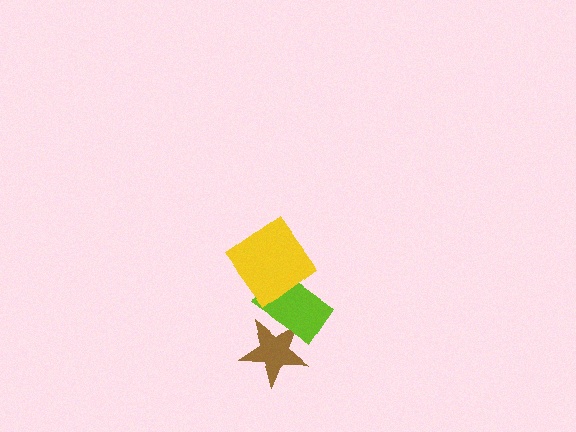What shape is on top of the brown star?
The lime rectangle is on top of the brown star.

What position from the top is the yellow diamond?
The yellow diamond is 1st from the top.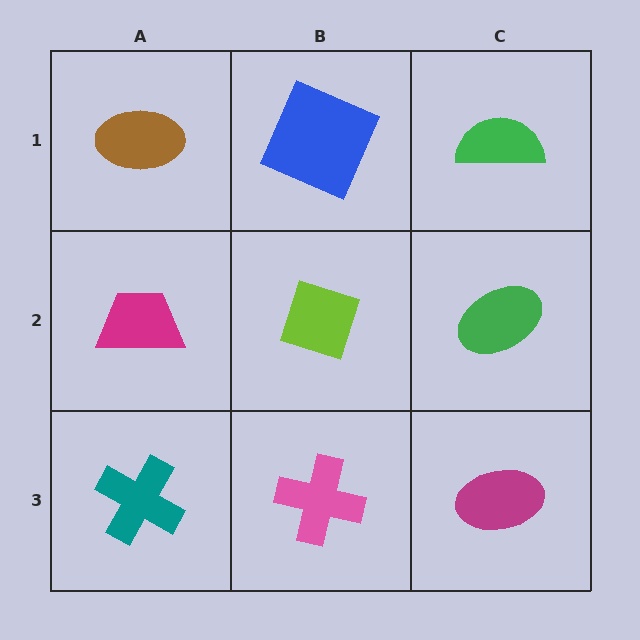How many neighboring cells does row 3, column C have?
2.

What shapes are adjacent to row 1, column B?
A lime diamond (row 2, column B), a brown ellipse (row 1, column A), a green semicircle (row 1, column C).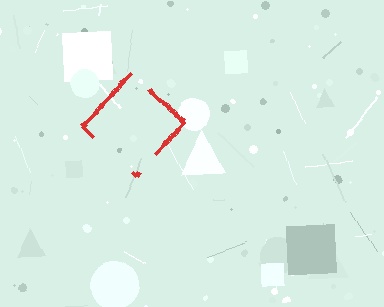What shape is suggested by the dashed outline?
The dashed outline suggests a diamond.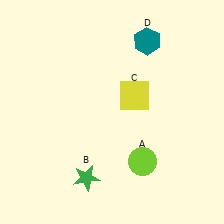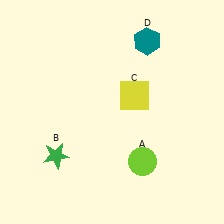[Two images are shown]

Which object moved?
The green star (B) moved left.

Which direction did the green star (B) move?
The green star (B) moved left.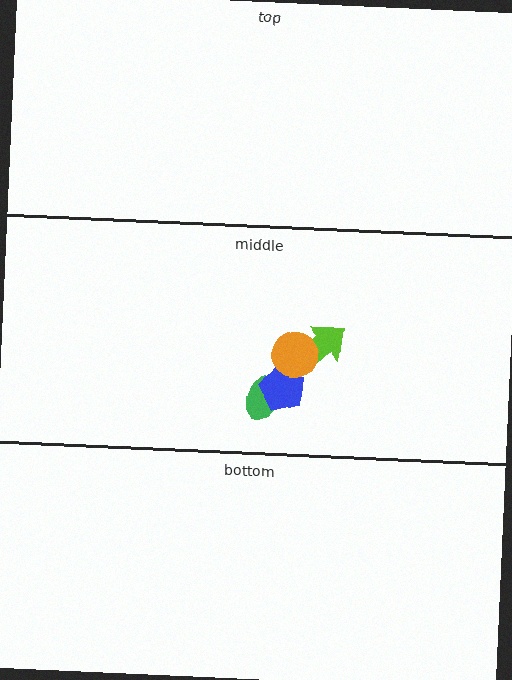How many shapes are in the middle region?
4.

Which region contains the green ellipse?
The middle region.